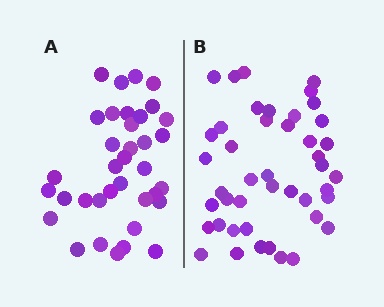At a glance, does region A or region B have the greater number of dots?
Region B (the right region) has more dots.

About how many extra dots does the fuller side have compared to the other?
Region B has roughly 8 or so more dots than region A.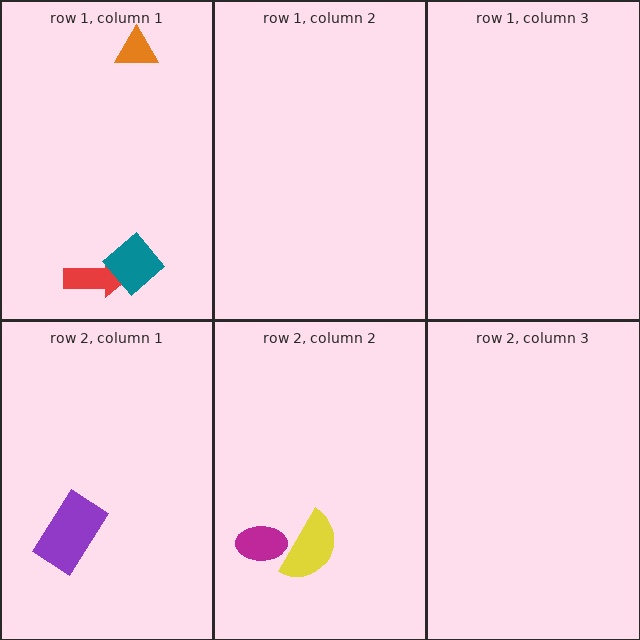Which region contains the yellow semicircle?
The row 2, column 2 region.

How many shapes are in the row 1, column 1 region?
3.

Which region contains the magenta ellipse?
The row 2, column 2 region.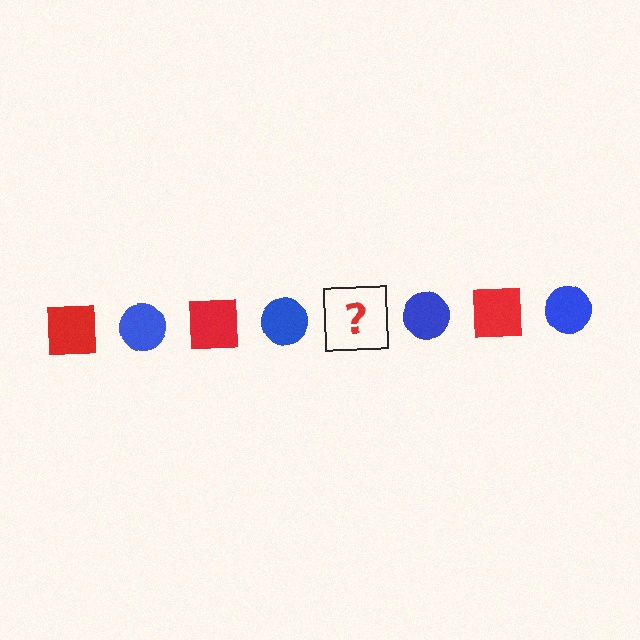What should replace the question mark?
The question mark should be replaced with a red square.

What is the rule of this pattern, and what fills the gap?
The rule is that the pattern alternates between red square and blue circle. The gap should be filled with a red square.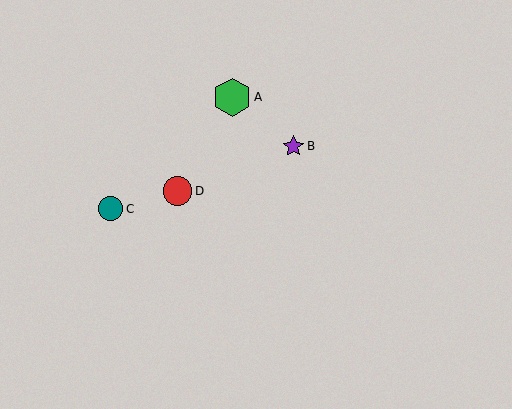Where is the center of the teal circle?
The center of the teal circle is at (111, 209).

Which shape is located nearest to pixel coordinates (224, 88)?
The green hexagon (labeled A) at (232, 97) is nearest to that location.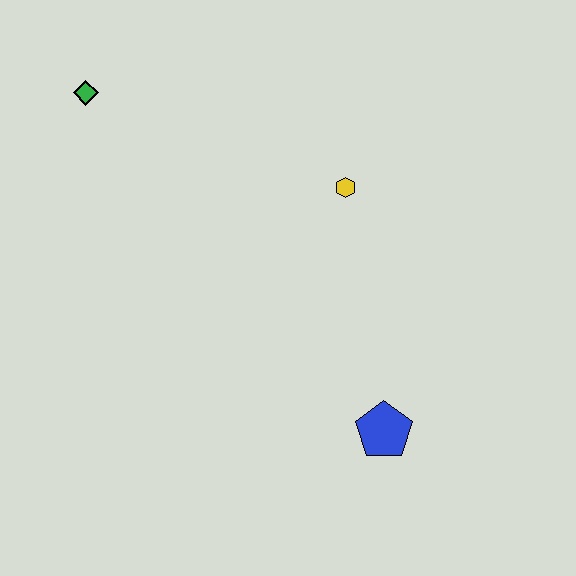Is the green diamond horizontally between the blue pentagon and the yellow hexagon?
No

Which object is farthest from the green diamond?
The blue pentagon is farthest from the green diamond.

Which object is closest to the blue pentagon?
The yellow hexagon is closest to the blue pentagon.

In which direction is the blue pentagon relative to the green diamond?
The blue pentagon is below the green diamond.